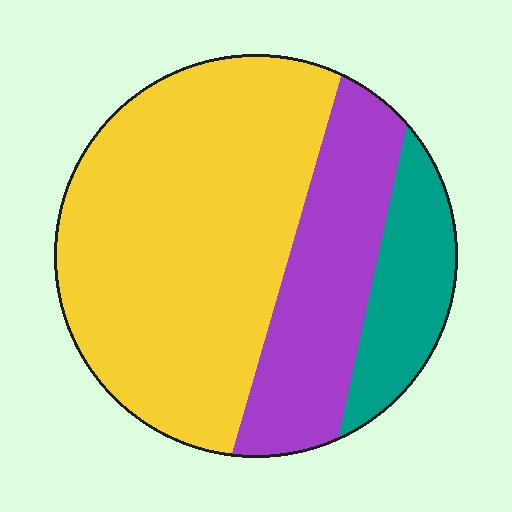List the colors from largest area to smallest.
From largest to smallest: yellow, purple, teal.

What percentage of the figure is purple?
Purple takes up between a quarter and a half of the figure.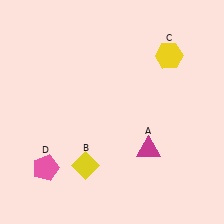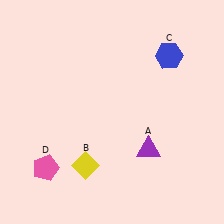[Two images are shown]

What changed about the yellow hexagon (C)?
In Image 1, C is yellow. In Image 2, it changed to blue.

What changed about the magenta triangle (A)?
In Image 1, A is magenta. In Image 2, it changed to purple.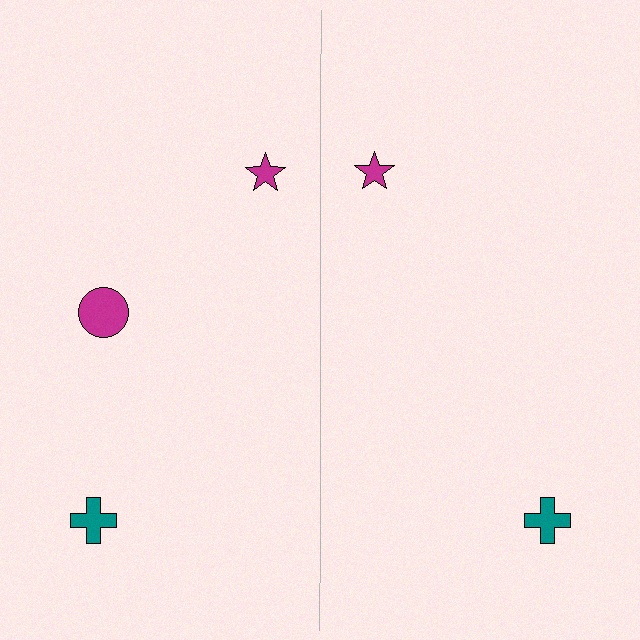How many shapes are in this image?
There are 5 shapes in this image.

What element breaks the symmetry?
A magenta circle is missing from the right side.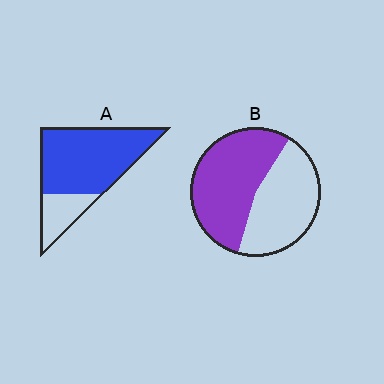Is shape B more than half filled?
Yes.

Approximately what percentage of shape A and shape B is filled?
A is approximately 75% and B is approximately 55%.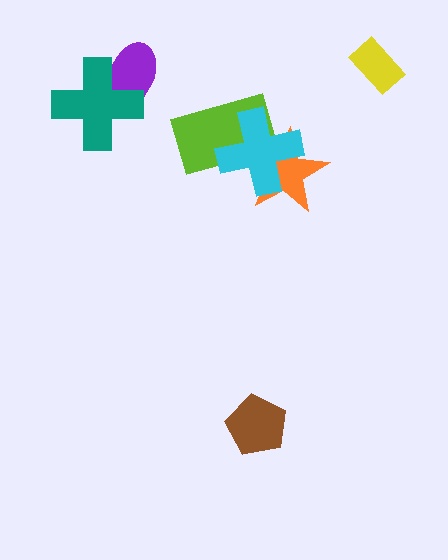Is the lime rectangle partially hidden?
Yes, it is partially covered by another shape.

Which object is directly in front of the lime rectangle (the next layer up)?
The orange star is directly in front of the lime rectangle.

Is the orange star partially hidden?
Yes, it is partially covered by another shape.